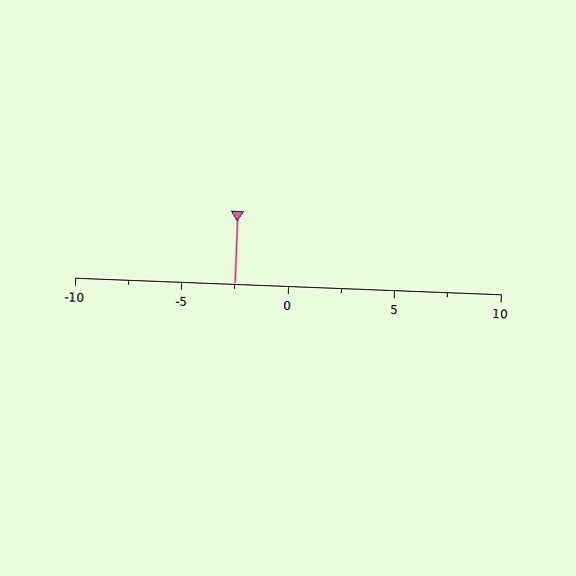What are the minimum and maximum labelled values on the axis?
The axis runs from -10 to 10.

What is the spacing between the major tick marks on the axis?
The major ticks are spaced 5 apart.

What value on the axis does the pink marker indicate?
The marker indicates approximately -2.5.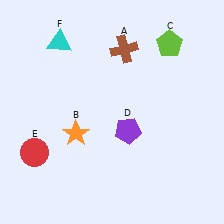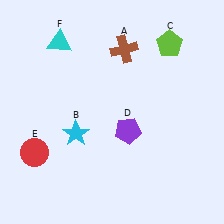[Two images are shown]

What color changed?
The star (B) changed from orange in Image 1 to cyan in Image 2.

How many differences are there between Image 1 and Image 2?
There is 1 difference between the two images.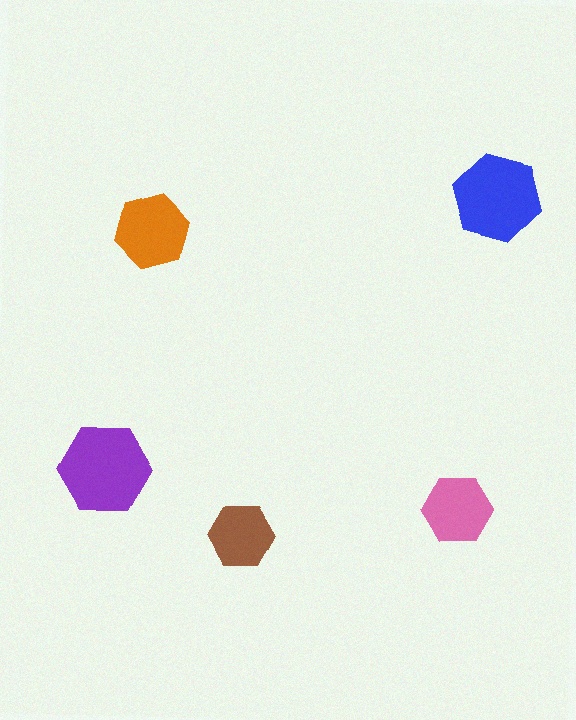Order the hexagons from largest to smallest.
the purple one, the blue one, the orange one, the pink one, the brown one.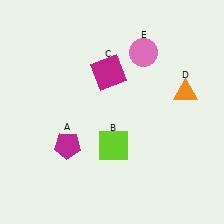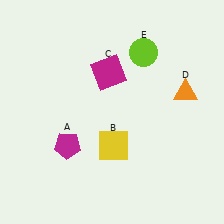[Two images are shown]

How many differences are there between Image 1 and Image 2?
There are 2 differences between the two images.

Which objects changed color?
B changed from lime to yellow. E changed from pink to lime.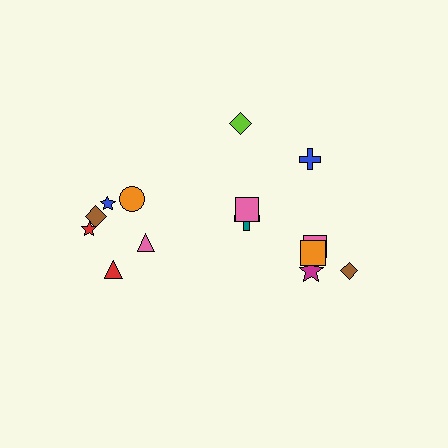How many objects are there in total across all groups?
There are 14 objects.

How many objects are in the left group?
There are 6 objects.